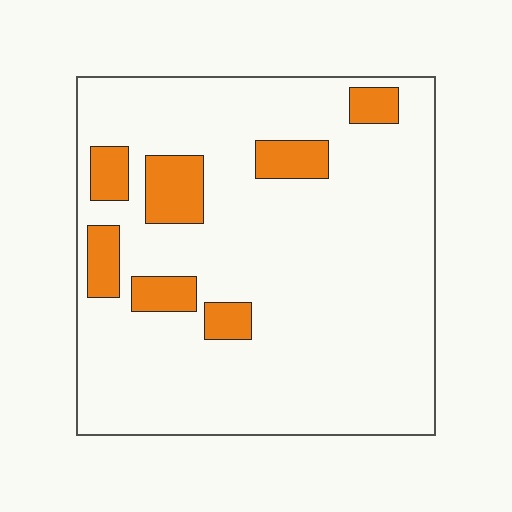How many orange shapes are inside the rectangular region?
7.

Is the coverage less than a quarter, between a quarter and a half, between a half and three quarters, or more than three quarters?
Less than a quarter.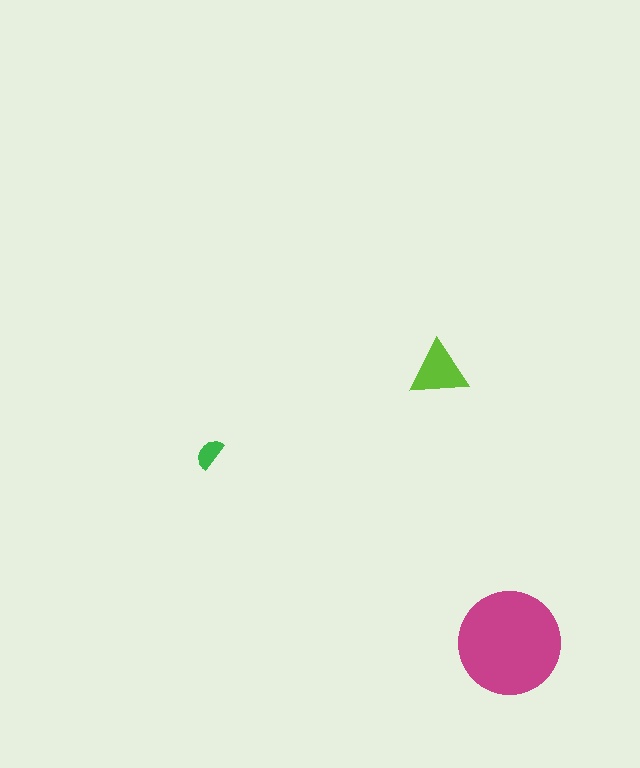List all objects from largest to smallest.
The magenta circle, the lime triangle, the green semicircle.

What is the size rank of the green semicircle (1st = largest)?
3rd.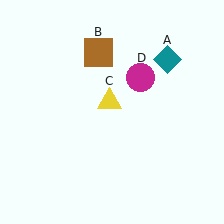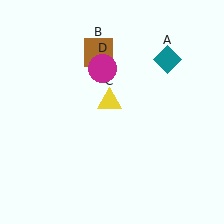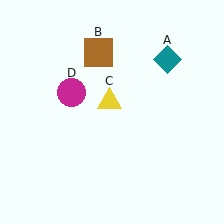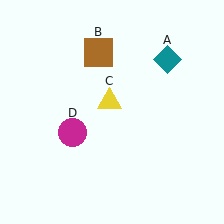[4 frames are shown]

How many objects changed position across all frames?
1 object changed position: magenta circle (object D).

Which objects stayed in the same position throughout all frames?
Teal diamond (object A) and brown square (object B) and yellow triangle (object C) remained stationary.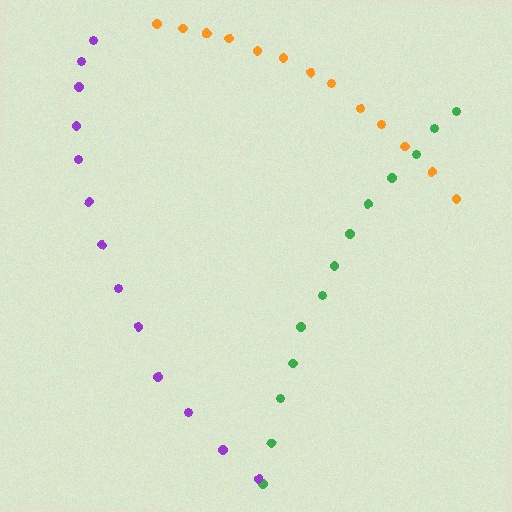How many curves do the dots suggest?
There are 3 distinct paths.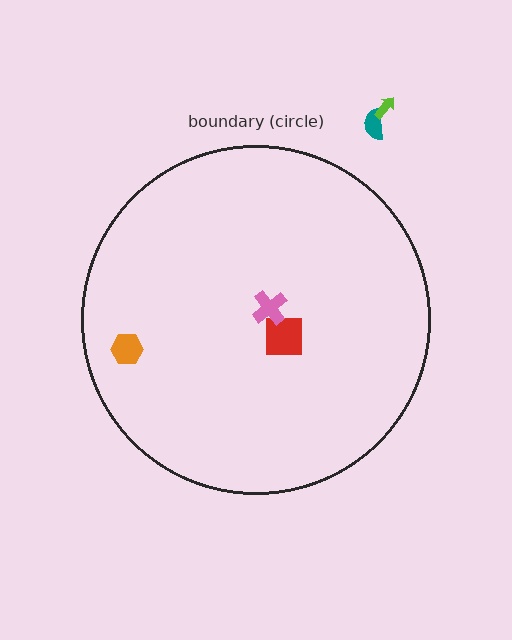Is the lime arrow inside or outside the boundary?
Outside.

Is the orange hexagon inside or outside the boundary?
Inside.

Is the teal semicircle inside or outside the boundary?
Outside.